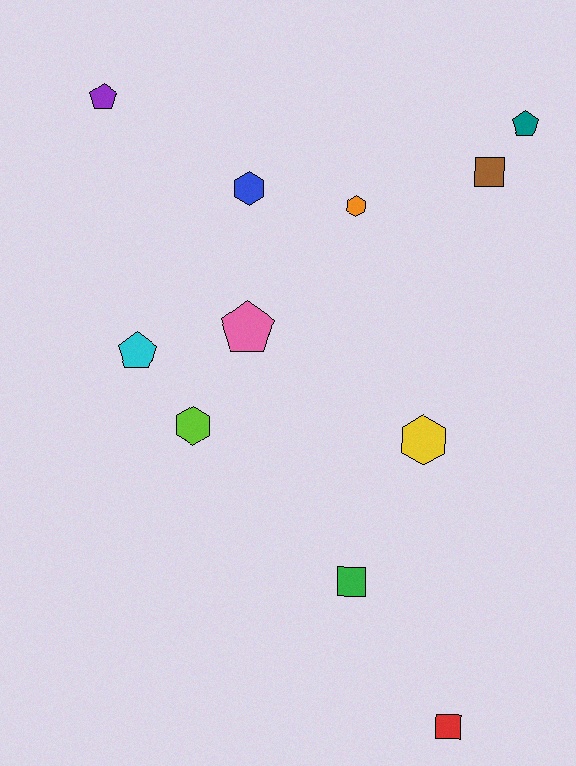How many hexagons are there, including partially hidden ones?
There are 4 hexagons.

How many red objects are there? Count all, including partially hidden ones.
There is 1 red object.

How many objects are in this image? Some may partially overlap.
There are 11 objects.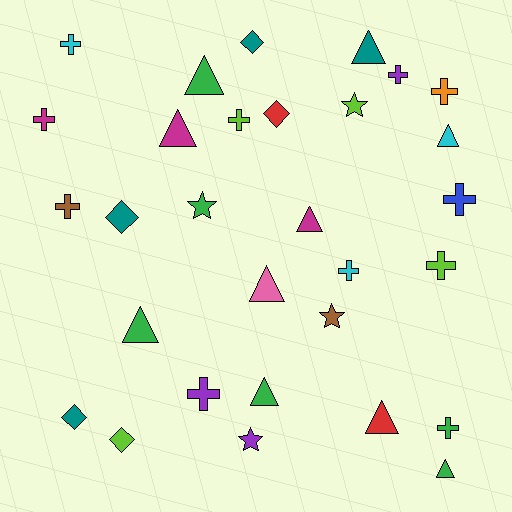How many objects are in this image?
There are 30 objects.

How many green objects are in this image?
There are 6 green objects.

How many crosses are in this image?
There are 11 crosses.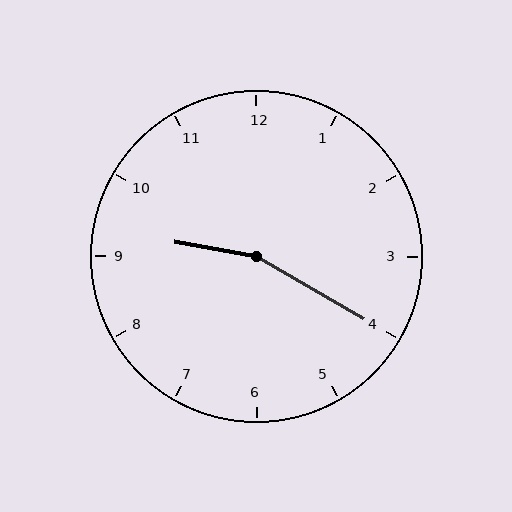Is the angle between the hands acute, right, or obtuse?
It is obtuse.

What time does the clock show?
9:20.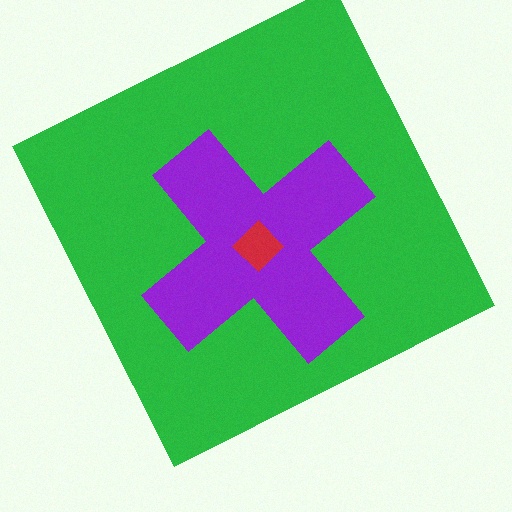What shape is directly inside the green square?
The purple cross.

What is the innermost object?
The red diamond.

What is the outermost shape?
The green square.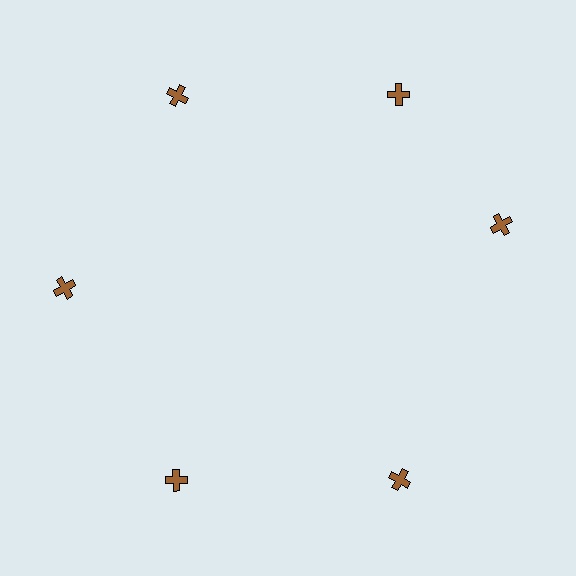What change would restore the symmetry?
The symmetry would be restored by rotating it back into even spacing with its neighbors so that all 6 crosses sit at equal angles and equal distance from the center.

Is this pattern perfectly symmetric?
No. The 6 brown crosses are arranged in a ring, but one element near the 3 o'clock position is rotated out of alignment along the ring, breaking the 6-fold rotational symmetry.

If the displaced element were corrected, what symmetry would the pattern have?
It would have 6-fold rotational symmetry — the pattern would map onto itself every 60 degrees.